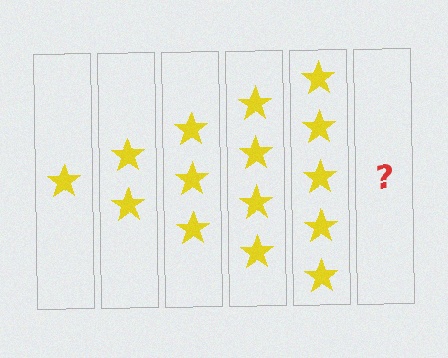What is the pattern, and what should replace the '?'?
The pattern is that each step adds one more star. The '?' should be 6 stars.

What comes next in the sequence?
The next element should be 6 stars.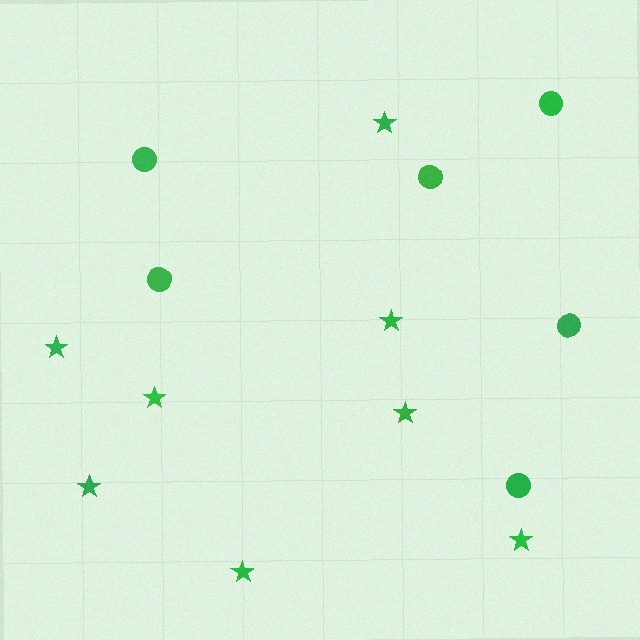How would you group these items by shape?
There are 2 groups: one group of circles (6) and one group of stars (8).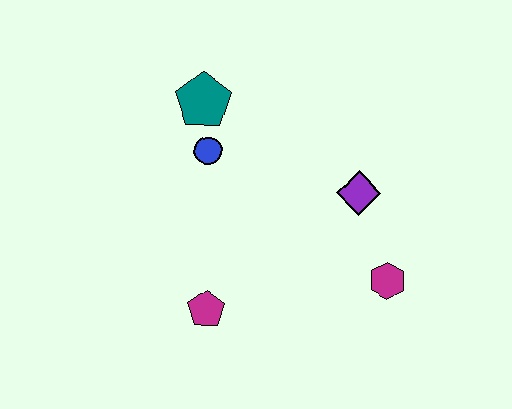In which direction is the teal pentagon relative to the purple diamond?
The teal pentagon is to the left of the purple diamond.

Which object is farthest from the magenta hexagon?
The teal pentagon is farthest from the magenta hexagon.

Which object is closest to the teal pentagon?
The blue circle is closest to the teal pentagon.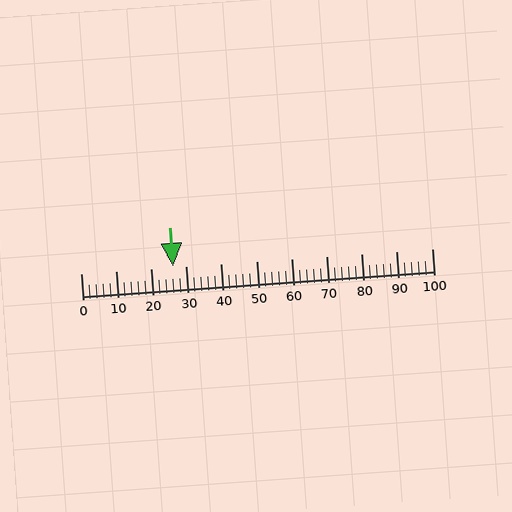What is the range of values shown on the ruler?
The ruler shows values from 0 to 100.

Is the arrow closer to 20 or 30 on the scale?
The arrow is closer to 30.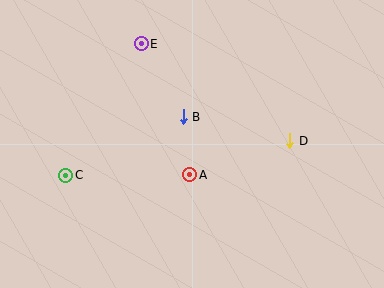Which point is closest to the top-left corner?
Point E is closest to the top-left corner.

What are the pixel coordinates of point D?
Point D is at (290, 141).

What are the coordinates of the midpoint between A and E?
The midpoint between A and E is at (166, 109).